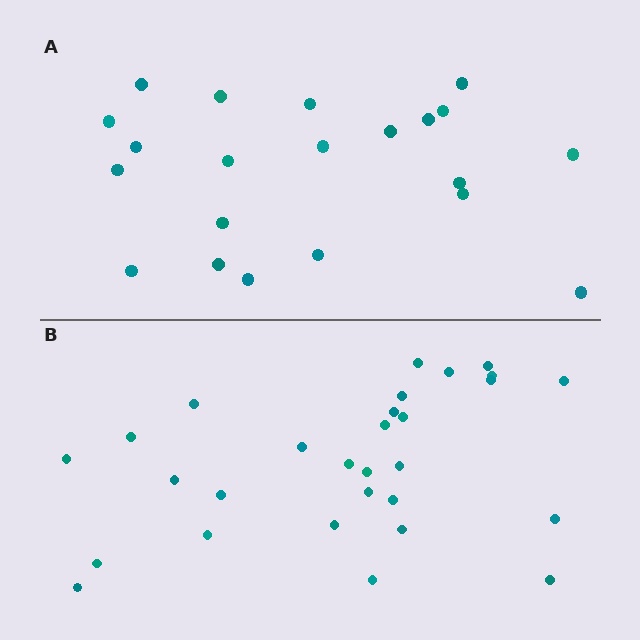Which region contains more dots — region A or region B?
Region B (the bottom region) has more dots.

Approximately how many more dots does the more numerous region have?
Region B has roughly 8 or so more dots than region A.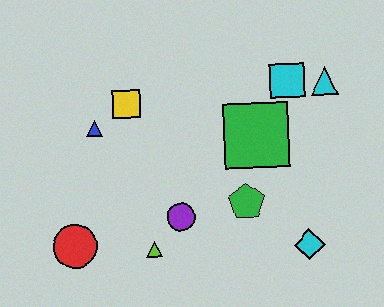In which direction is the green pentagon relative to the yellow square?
The green pentagon is to the right of the yellow square.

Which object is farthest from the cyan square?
The red circle is farthest from the cyan square.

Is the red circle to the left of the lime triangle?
Yes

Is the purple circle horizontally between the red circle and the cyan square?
Yes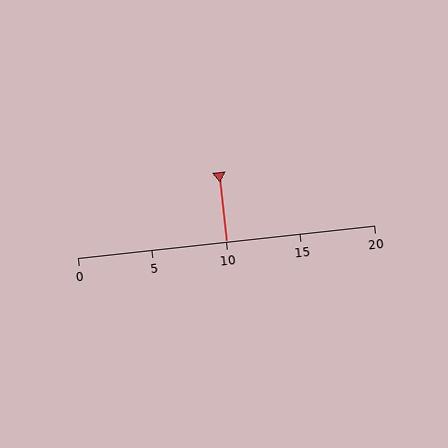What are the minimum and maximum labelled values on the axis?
The axis runs from 0 to 20.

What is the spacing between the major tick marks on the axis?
The major ticks are spaced 5 apart.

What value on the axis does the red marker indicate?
The marker indicates approximately 10.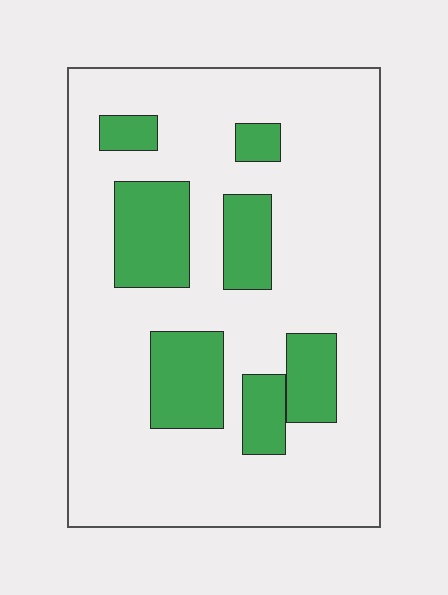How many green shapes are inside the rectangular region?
7.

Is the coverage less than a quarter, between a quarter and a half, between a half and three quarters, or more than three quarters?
Less than a quarter.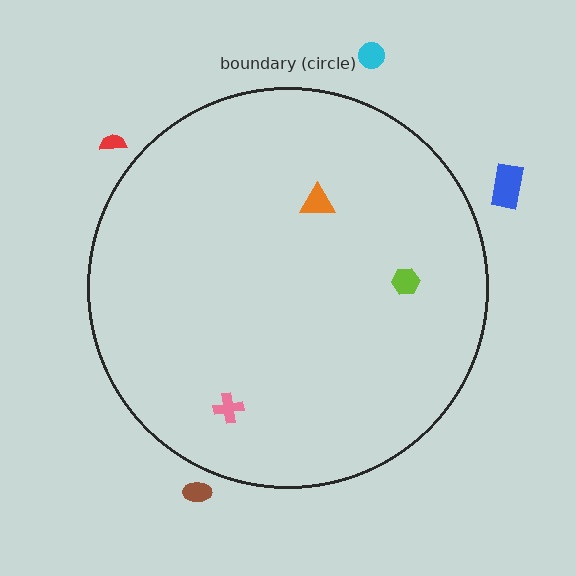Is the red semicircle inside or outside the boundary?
Outside.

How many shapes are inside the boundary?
3 inside, 4 outside.